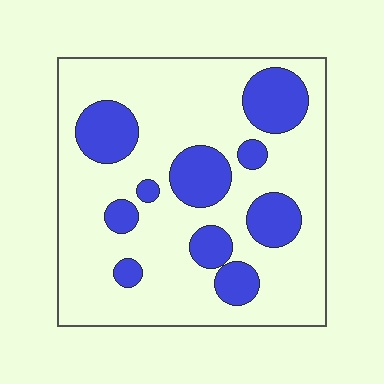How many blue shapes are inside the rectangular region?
10.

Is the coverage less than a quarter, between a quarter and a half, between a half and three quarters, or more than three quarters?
Between a quarter and a half.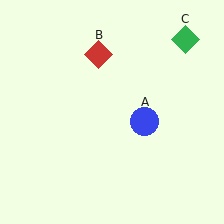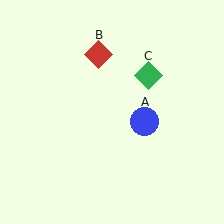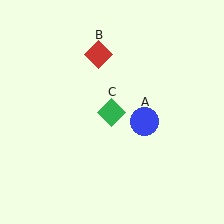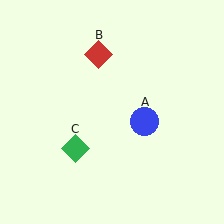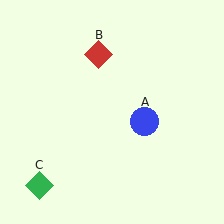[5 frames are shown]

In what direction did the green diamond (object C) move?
The green diamond (object C) moved down and to the left.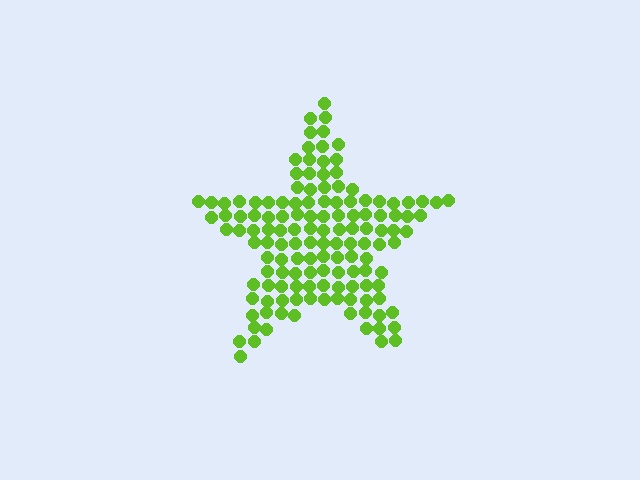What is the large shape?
The large shape is a star.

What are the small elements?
The small elements are circles.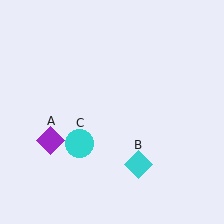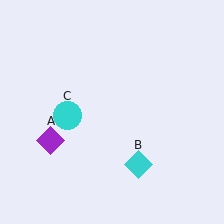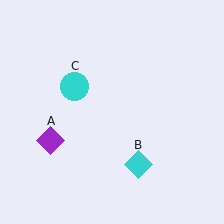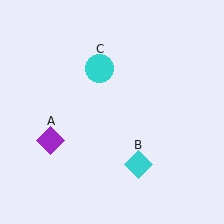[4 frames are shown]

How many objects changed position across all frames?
1 object changed position: cyan circle (object C).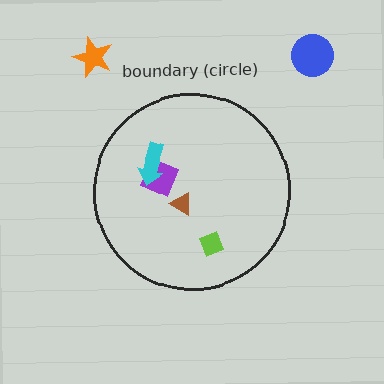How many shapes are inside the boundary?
4 inside, 2 outside.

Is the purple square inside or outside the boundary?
Inside.